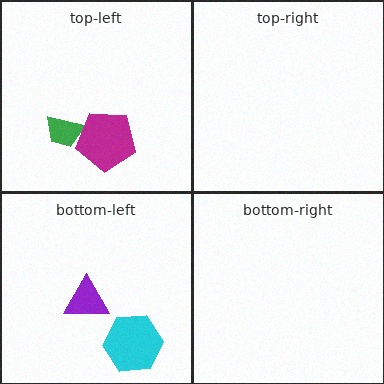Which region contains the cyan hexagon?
The bottom-left region.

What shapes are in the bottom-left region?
The purple triangle, the cyan hexagon.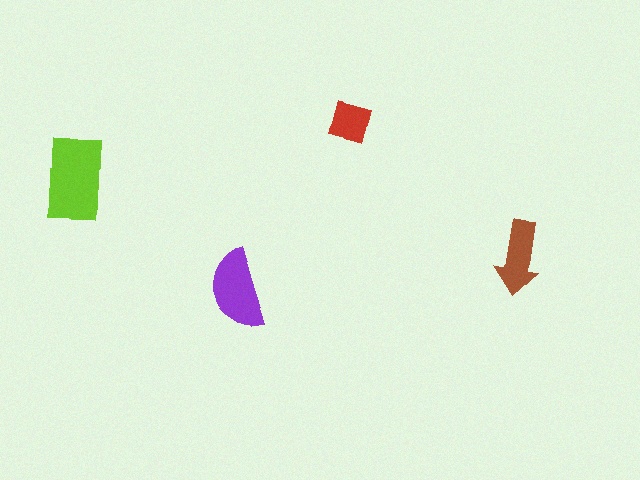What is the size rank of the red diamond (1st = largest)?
4th.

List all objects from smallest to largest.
The red diamond, the brown arrow, the purple semicircle, the lime rectangle.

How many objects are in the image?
There are 4 objects in the image.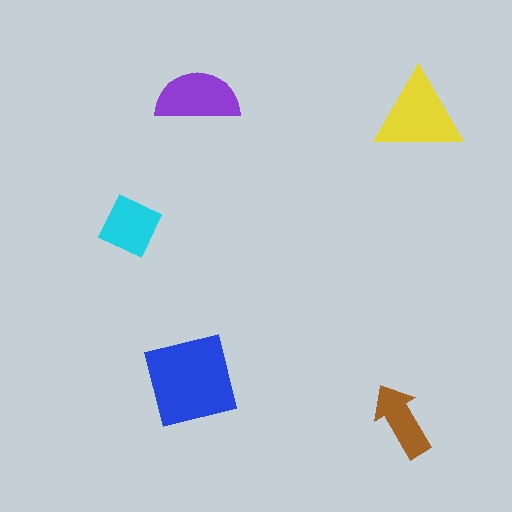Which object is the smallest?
The brown arrow.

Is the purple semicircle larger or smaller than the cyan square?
Larger.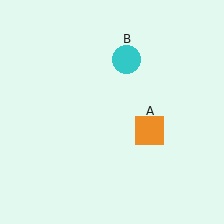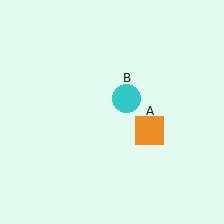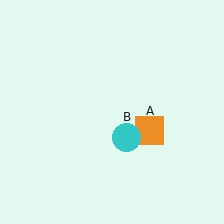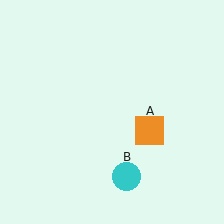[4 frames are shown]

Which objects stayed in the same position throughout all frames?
Orange square (object A) remained stationary.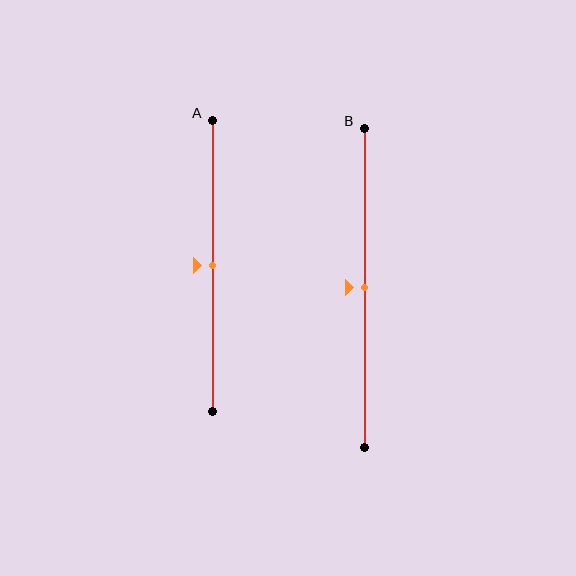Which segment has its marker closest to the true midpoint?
Segment A has its marker closest to the true midpoint.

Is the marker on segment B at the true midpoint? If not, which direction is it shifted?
Yes, the marker on segment B is at the true midpoint.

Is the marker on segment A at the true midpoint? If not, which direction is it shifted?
Yes, the marker on segment A is at the true midpoint.